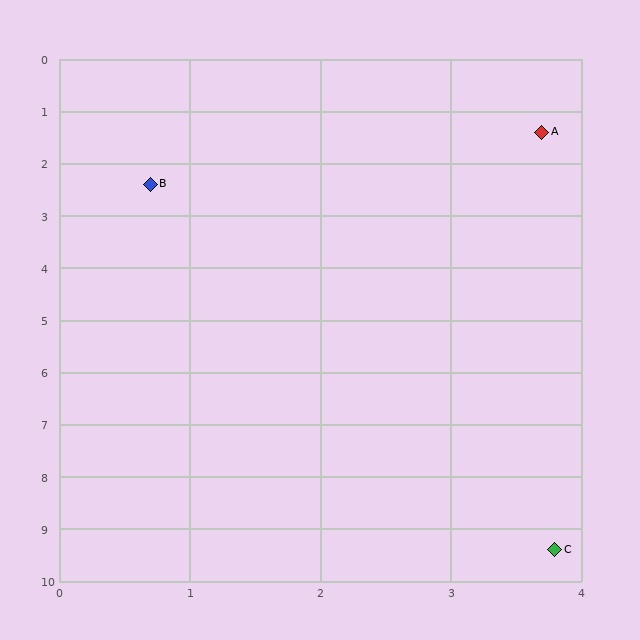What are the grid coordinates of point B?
Point B is at approximately (0.7, 2.4).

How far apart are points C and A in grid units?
Points C and A are about 8.0 grid units apart.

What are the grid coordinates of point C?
Point C is at approximately (3.8, 9.4).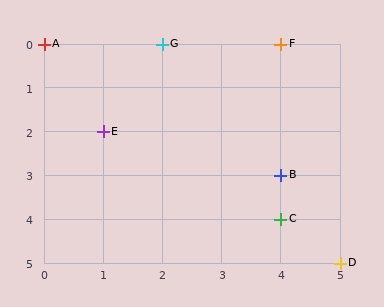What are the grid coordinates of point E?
Point E is at grid coordinates (1, 2).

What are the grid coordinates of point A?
Point A is at grid coordinates (0, 0).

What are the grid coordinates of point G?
Point G is at grid coordinates (2, 0).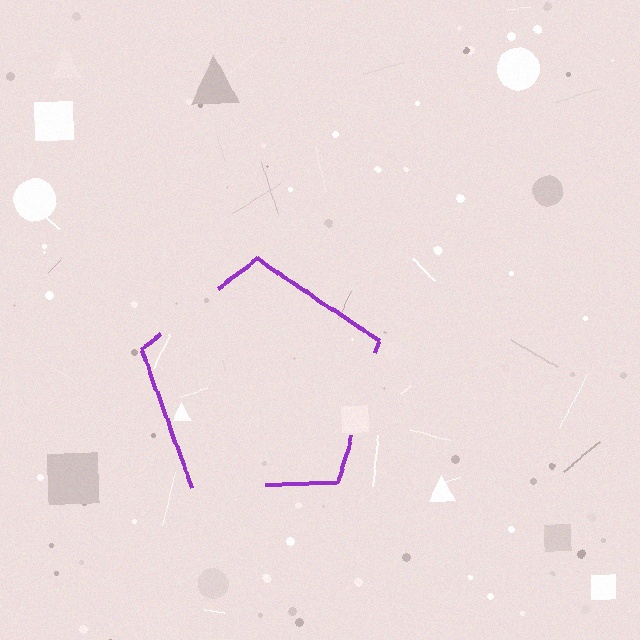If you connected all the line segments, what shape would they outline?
They would outline a pentagon.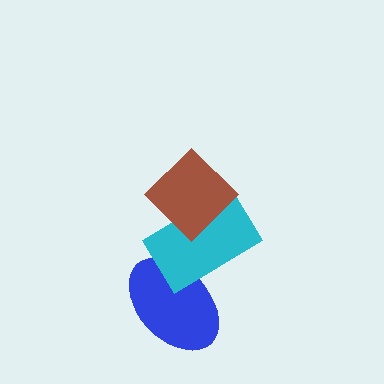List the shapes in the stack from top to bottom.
From top to bottom: the brown diamond, the cyan rectangle, the blue ellipse.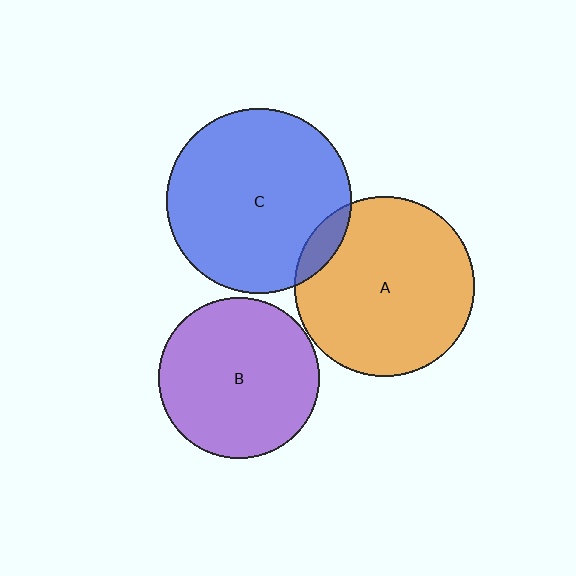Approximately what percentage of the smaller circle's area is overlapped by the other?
Approximately 10%.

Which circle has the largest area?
Circle C (blue).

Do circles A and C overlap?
Yes.